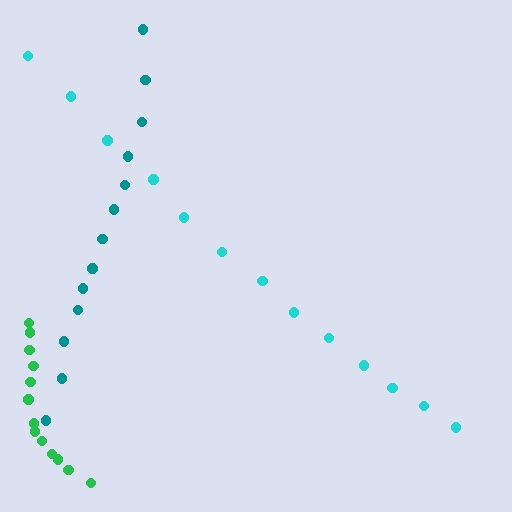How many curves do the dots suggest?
There are 3 distinct paths.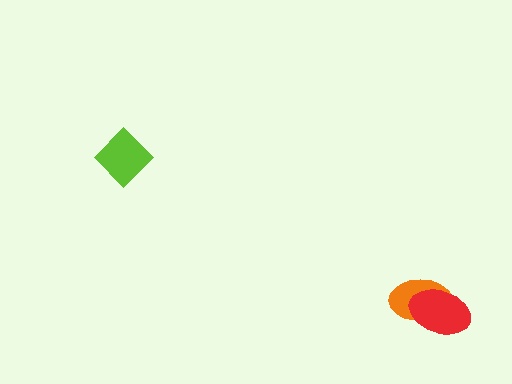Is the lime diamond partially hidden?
No, no other shape covers it.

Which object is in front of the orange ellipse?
The red ellipse is in front of the orange ellipse.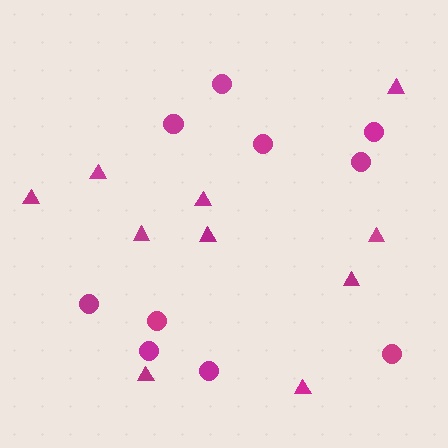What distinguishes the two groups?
There are 2 groups: one group of triangles (10) and one group of circles (10).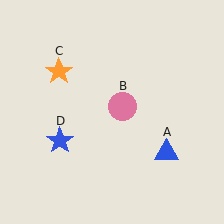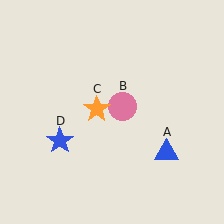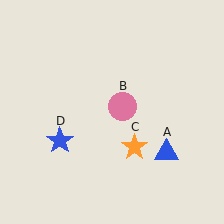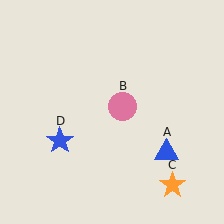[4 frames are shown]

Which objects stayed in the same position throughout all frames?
Blue triangle (object A) and pink circle (object B) and blue star (object D) remained stationary.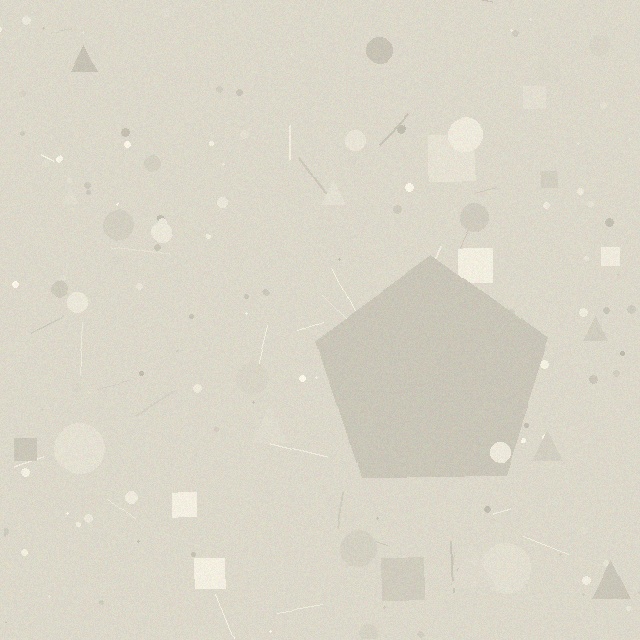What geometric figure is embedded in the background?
A pentagon is embedded in the background.